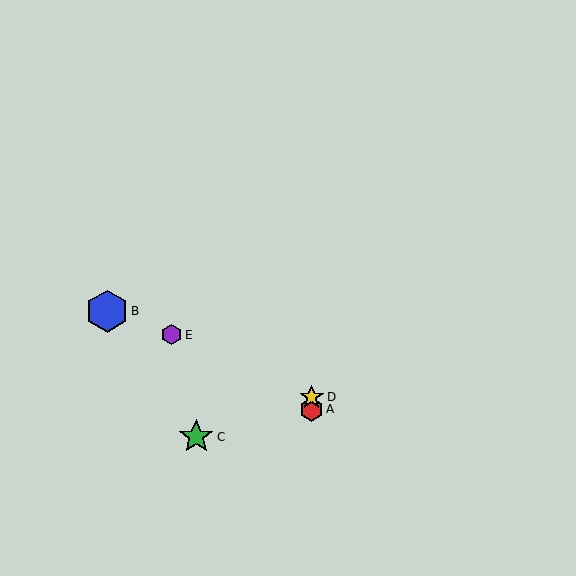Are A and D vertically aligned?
Yes, both are at x≈312.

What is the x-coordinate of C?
Object C is at x≈196.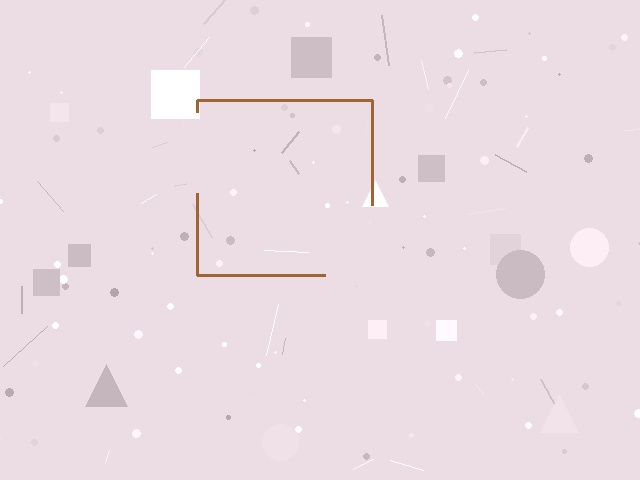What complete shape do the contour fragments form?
The contour fragments form a square.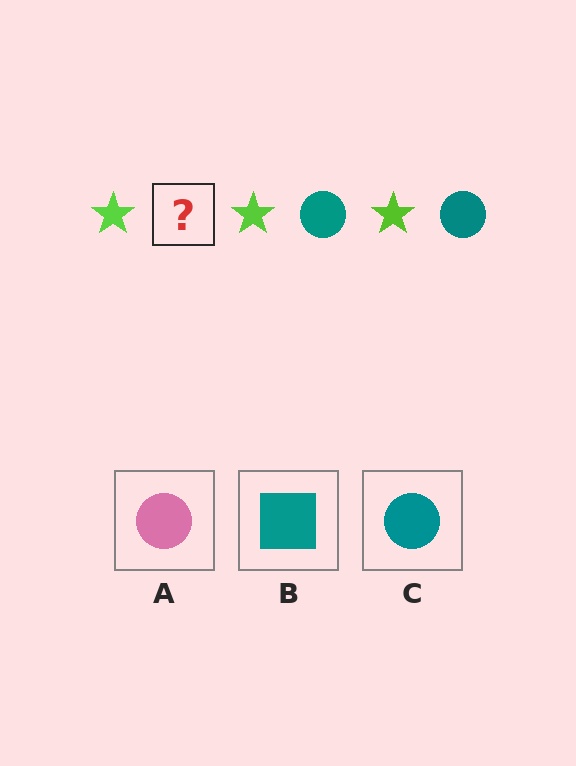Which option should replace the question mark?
Option C.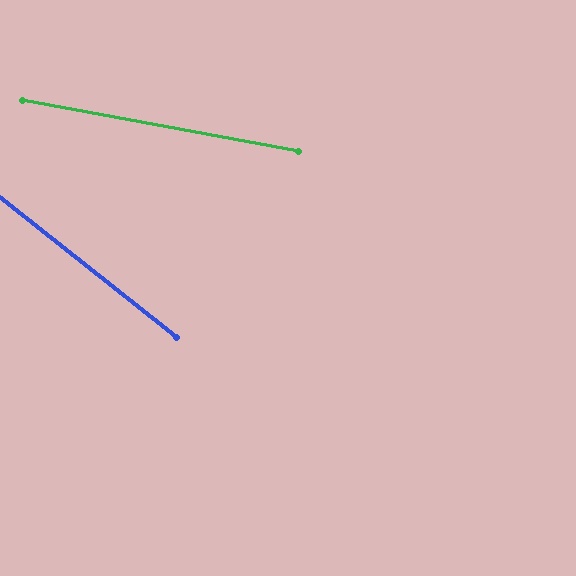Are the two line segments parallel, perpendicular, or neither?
Neither parallel nor perpendicular — they differ by about 28°.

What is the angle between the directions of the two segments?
Approximately 28 degrees.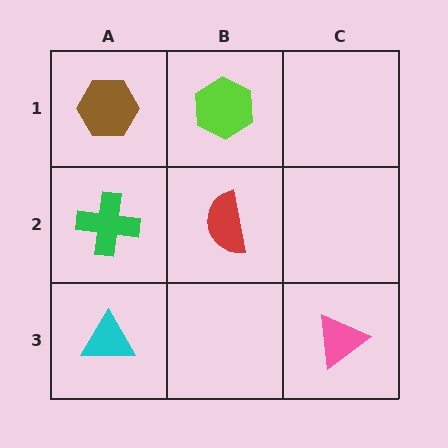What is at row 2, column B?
A red semicircle.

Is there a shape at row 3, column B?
No, that cell is empty.